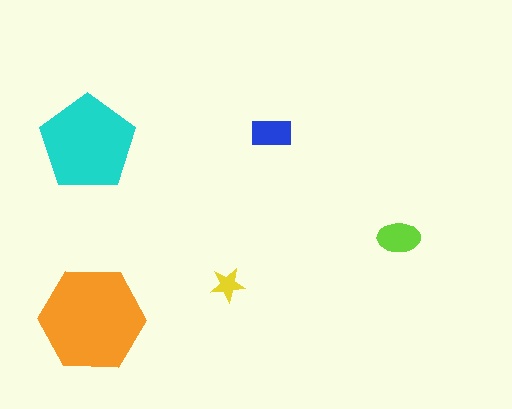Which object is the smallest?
The yellow star.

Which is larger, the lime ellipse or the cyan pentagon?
The cyan pentagon.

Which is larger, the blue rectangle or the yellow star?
The blue rectangle.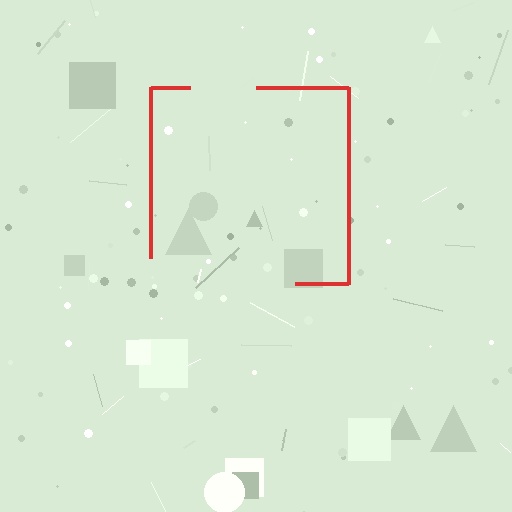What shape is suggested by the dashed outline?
The dashed outline suggests a square.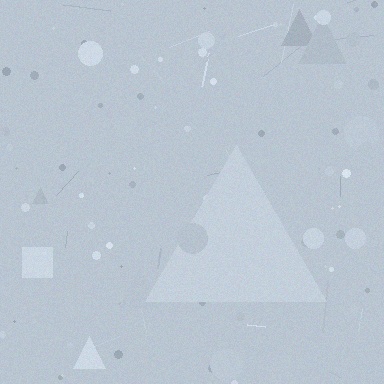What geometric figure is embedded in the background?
A triangle is embedded in the background.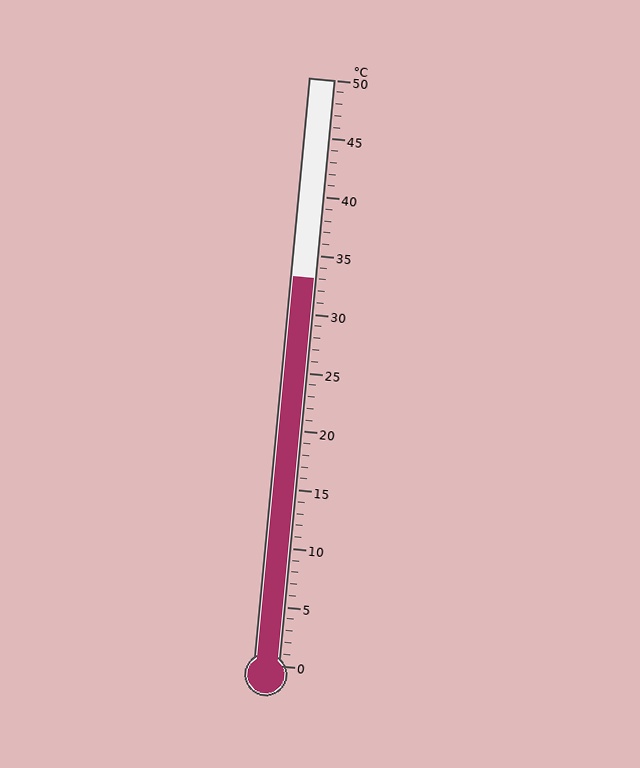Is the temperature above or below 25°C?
The temperature is above 25°C.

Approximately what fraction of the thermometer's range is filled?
The thermometer is filled to approximately 65% of its range.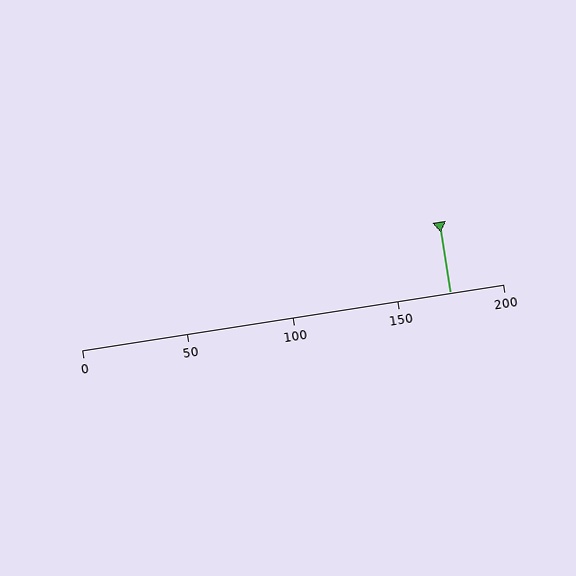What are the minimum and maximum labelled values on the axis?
The axis runs from 0 to 200.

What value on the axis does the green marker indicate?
The marker indicates approximately 175.